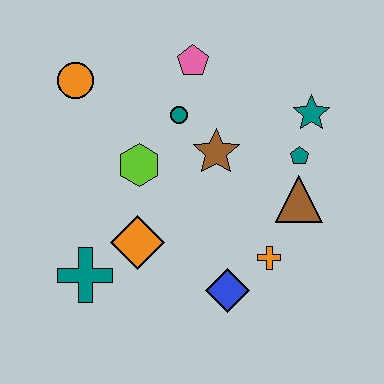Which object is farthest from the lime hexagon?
The teal star is farthest from the lime hexagon.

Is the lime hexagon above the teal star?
No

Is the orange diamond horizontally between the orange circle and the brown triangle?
Yes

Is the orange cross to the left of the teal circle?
No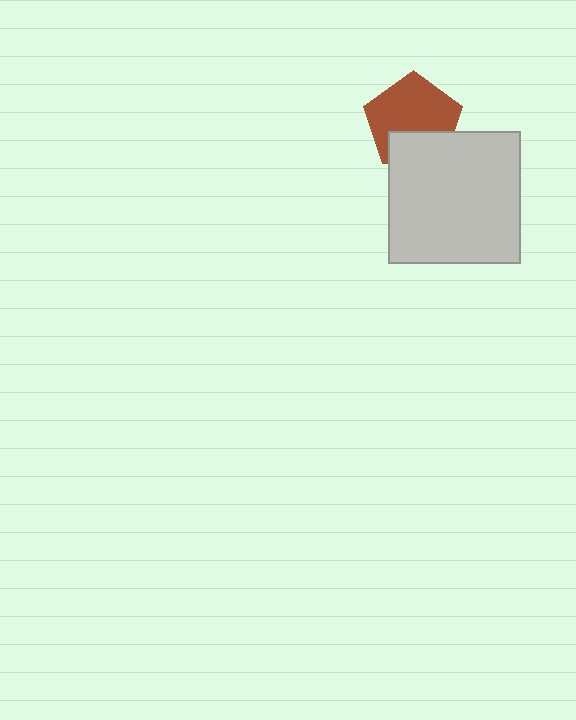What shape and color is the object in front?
The object in front is a light gray square.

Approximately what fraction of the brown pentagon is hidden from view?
Roughly 31% of the brown pentagon is hidden behind the light gray square.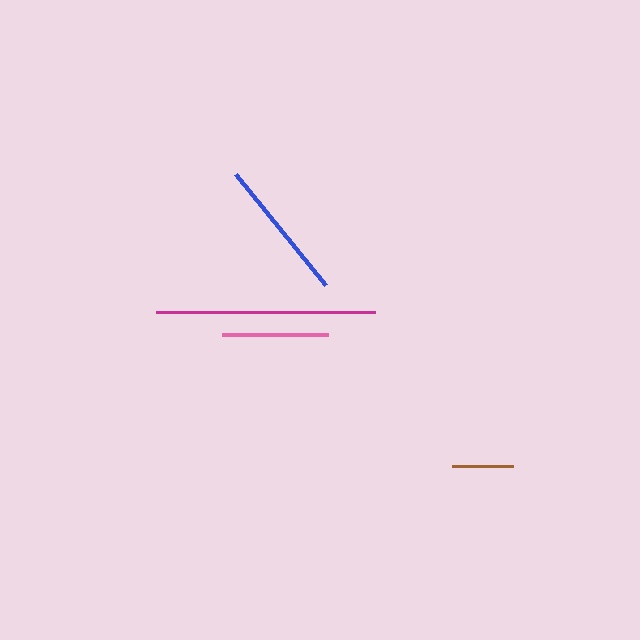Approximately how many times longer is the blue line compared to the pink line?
The blue line is approximately 1.4 times the length of the pink line.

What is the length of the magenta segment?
The magenta segment is approximately 218 pixels long.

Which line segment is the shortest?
The brown line is the shortest at approximately 61 pixels.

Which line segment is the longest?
The magenta line is the longest at approximately 218 pixels.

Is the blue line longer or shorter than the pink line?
The blue line is longer than the pink line.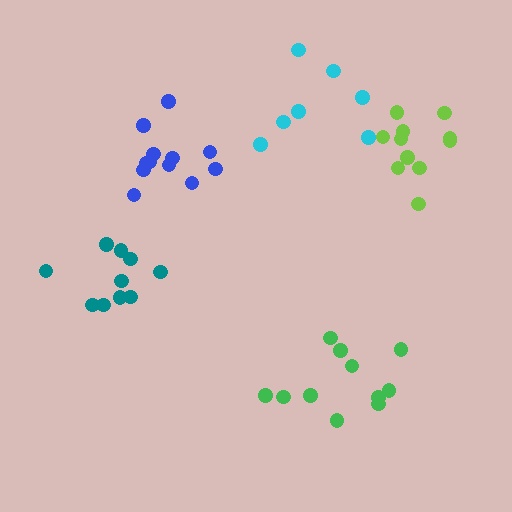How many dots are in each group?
Group 1: 7 dots, Group 2: 11 dots, Group 3: 11 dots, Group 4: 12 dots, Group 5: 10 dots (51 total).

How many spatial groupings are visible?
There are 5 spatial groupings.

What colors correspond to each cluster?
The clusters are colored: cyan, green, lime, blue, teal.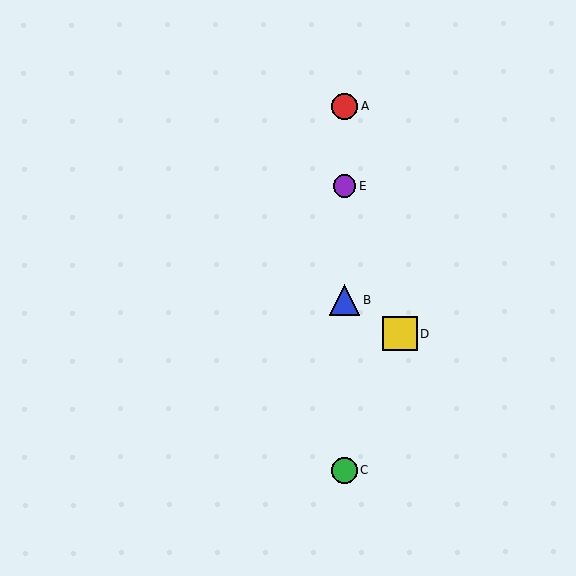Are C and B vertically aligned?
Yes, both are at x≈345.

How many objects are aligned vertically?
4 objects (A, B, C, E) are aligned vertically.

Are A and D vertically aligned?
No, A is at x≈344 and D is at x≈400.